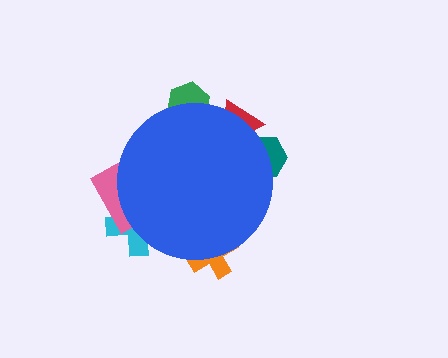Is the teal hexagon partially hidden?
Yes, the teal hexagon is partially hidden behind the blue circle.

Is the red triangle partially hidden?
Yes, the red triangle is partially hidden behind the blue circle.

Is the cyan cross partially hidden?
Yes, the cyan cross is partially hidden behind the blue circle.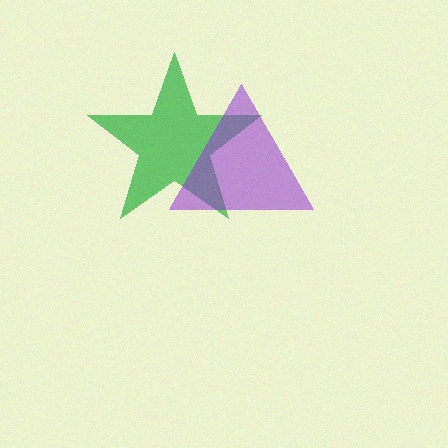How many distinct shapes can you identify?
There are 2 distinct shapes: a green star, a purple triangle.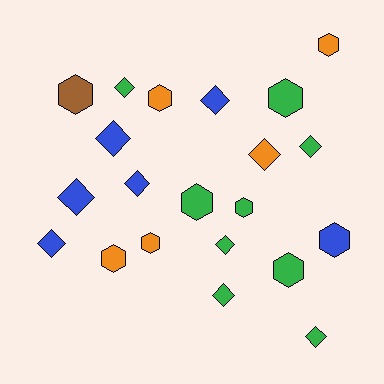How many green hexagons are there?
There are 4 green hexagons.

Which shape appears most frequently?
Diamond, with 11 objects.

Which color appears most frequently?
Green, with 9 objects.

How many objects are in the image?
There are 21 objects.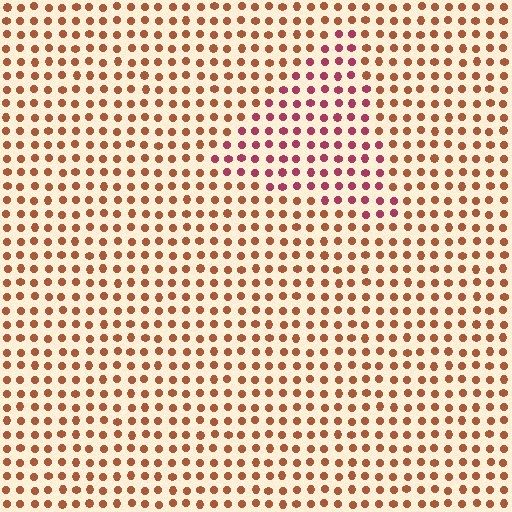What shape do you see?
I see a triangle.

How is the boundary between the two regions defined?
The boundary is defined purely by a slight shift in hue (about 38 degrees). Spacing, size, and orientation are identical on both sides.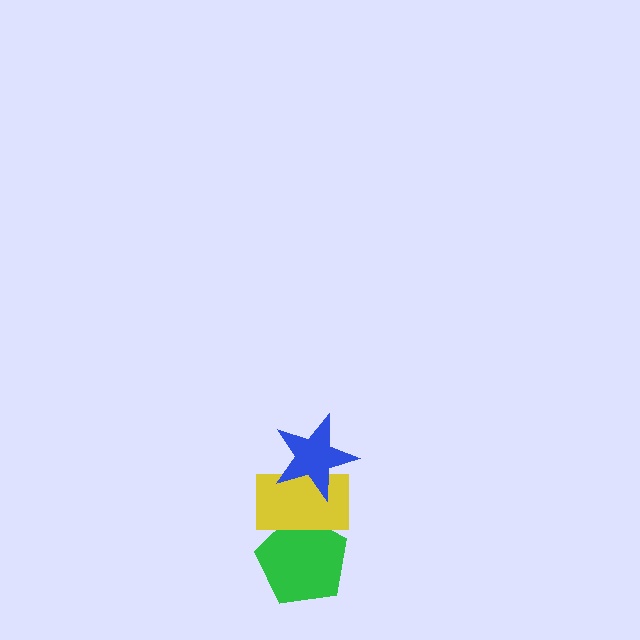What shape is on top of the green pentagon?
The yellow rectangle is on top of the green pentagon.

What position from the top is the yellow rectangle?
The yellow rectangle is 2nd from the top.